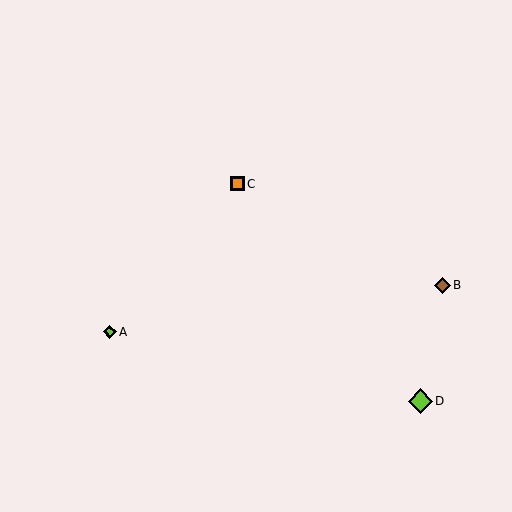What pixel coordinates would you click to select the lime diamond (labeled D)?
Click at (420, 401) to select the lime diamond D.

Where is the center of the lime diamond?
The center of the lime diamond is at (110, 332).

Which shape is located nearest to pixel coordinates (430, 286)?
The brown diamond (labeled B) at (442, 285) is nearest to that location.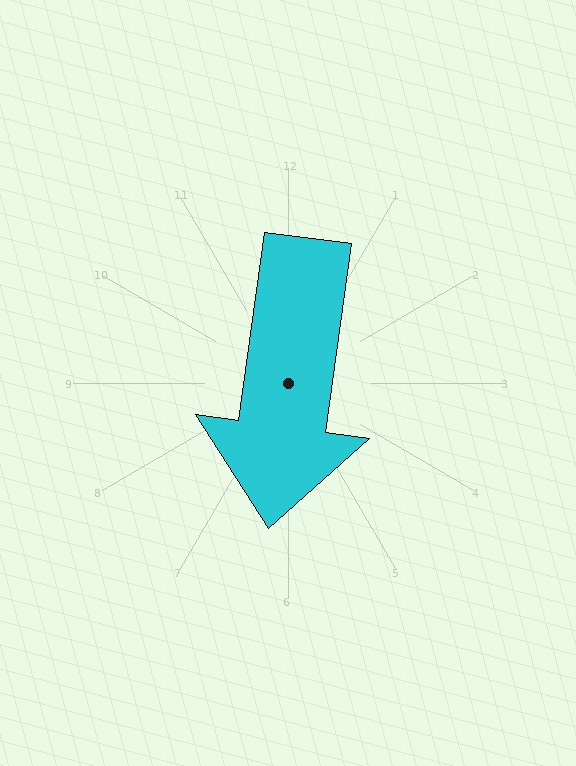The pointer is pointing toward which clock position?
Roughly 6 o'clock.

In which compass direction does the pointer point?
South.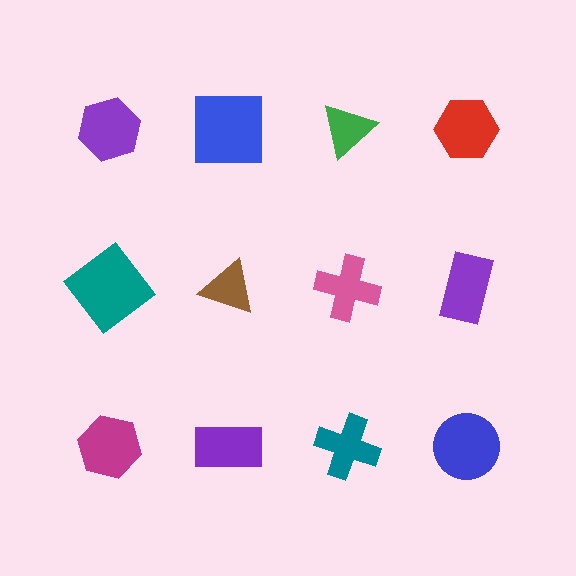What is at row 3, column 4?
A blue circle.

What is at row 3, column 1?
A magenta hexagon.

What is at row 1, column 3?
A green triangle.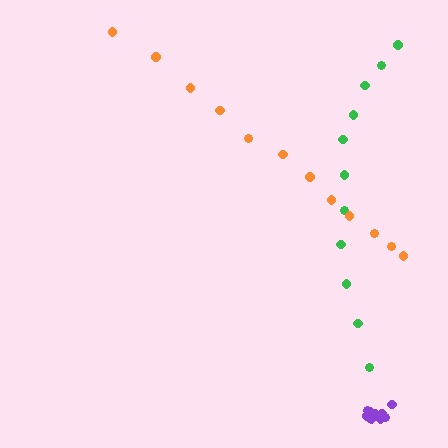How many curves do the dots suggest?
There are 3 distinct paths.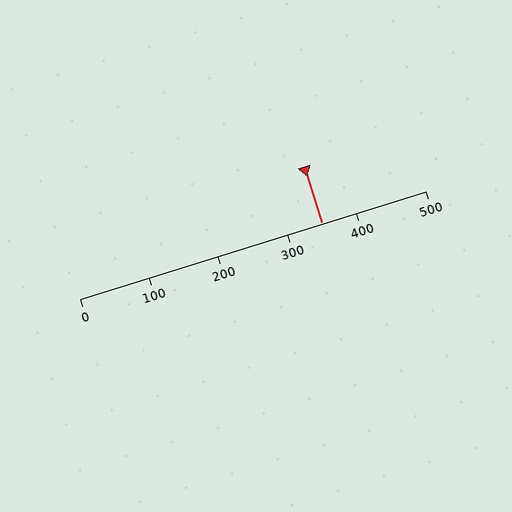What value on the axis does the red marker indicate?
The marker indicates approximately 350.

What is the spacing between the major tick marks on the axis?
The major ticks are spaced 100 apart.